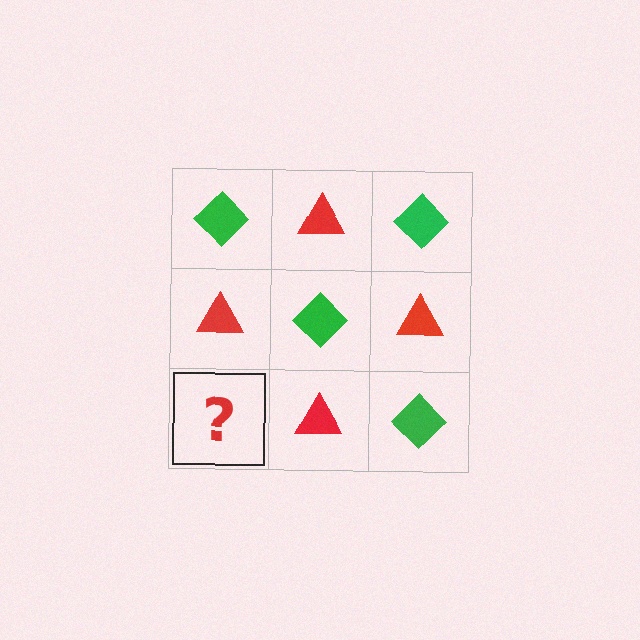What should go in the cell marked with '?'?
The missing cell should contain a green diamond.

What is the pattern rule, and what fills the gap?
The rule is that it alternates green diamond and red triangle in a checkerboard pattern. The gap should be filled with a green diamond.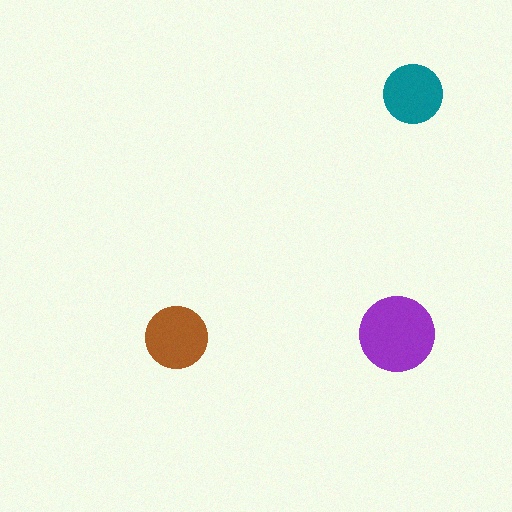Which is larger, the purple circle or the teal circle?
The purple one.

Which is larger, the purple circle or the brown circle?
The purple one.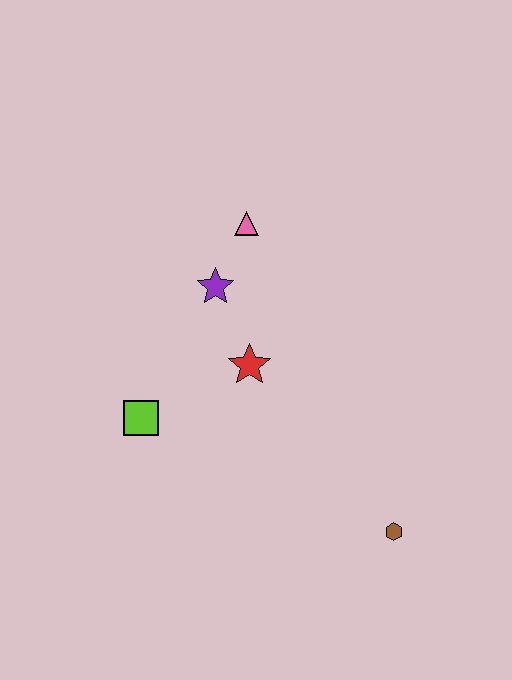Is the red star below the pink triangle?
Yes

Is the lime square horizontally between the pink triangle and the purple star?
No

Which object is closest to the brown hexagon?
The red star is closest to the brown hexagon.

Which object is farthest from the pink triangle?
The brown hexagon is farthest from the pink triangle.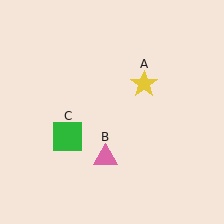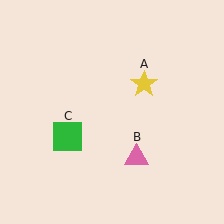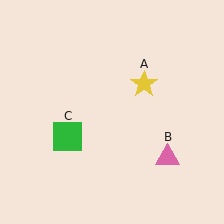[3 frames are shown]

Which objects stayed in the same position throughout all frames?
Yellow star (object A) and green square (object C) remained stationary.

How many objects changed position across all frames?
1 object changed position: pink triangle (object B).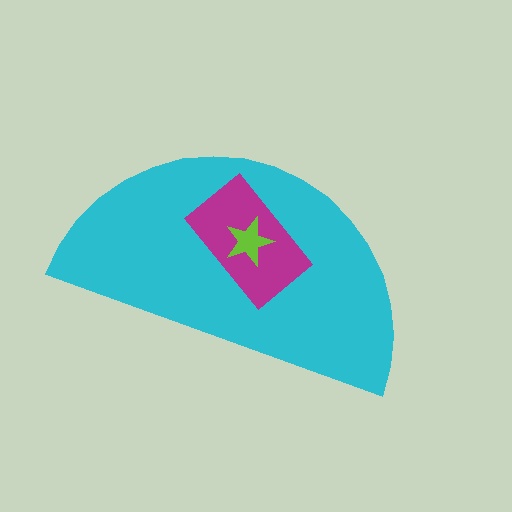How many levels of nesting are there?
3.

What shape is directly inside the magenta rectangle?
The lime star.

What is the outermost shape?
The cyan semicircle.